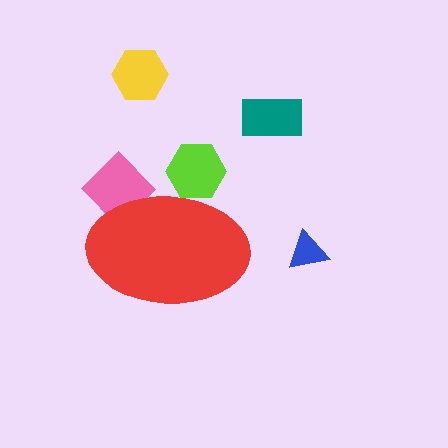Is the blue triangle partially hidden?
No, the blue triangle is fully visible.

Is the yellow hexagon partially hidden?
No, the yellow hexagon is fully visible.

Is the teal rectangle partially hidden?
No, the teal rectangle is fully visible.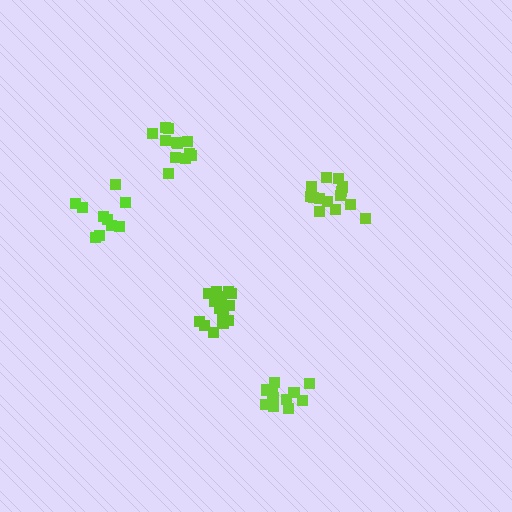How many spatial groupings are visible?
There are 5 spatial groupings.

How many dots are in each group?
Group 1: 15 dots, Group 2: 14 dots, Group 3: 13 dots, Group 4: 9 dots, Group 5: 12 dots (63 total).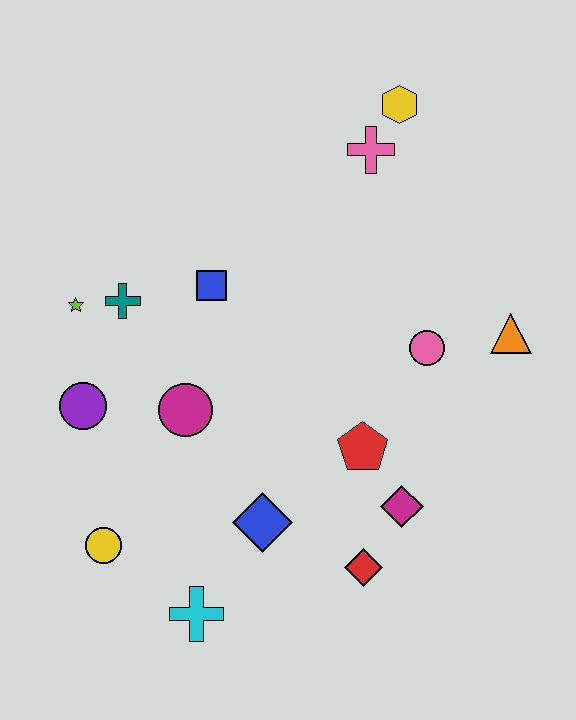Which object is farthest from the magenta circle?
The yellow hexagon is farthest from the magenta circle.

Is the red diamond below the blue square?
Yes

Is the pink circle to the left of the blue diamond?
No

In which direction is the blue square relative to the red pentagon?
The blue square is above the red pentagon.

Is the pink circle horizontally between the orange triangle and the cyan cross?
Yes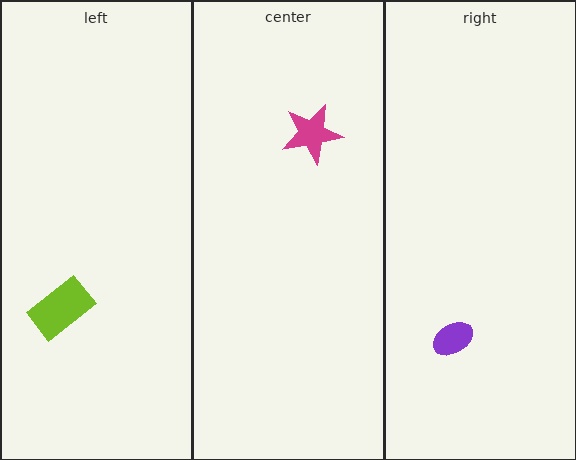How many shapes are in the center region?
1.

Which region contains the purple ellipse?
The right region.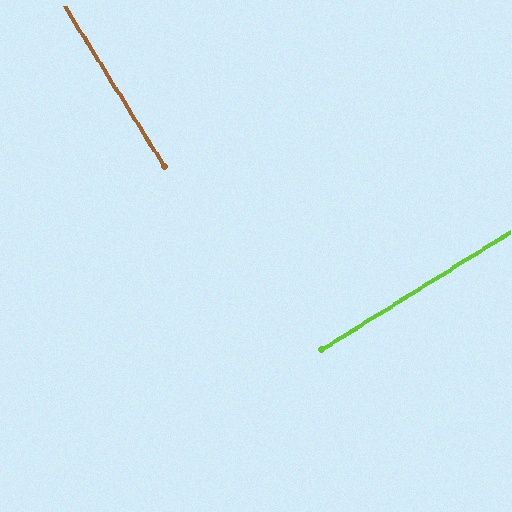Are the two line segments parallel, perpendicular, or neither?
Perpendicular — they meet at approximately 90°.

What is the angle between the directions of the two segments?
Approximately 90 degrees.